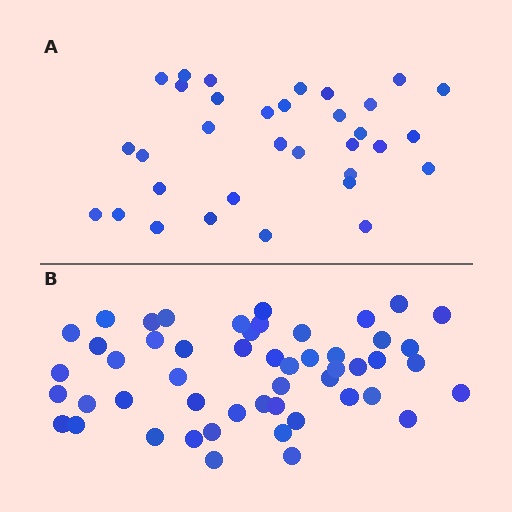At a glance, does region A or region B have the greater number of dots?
Region B (the bottom region) has more dots.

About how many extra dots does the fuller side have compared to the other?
Region B has approximately 20 more dots than region A.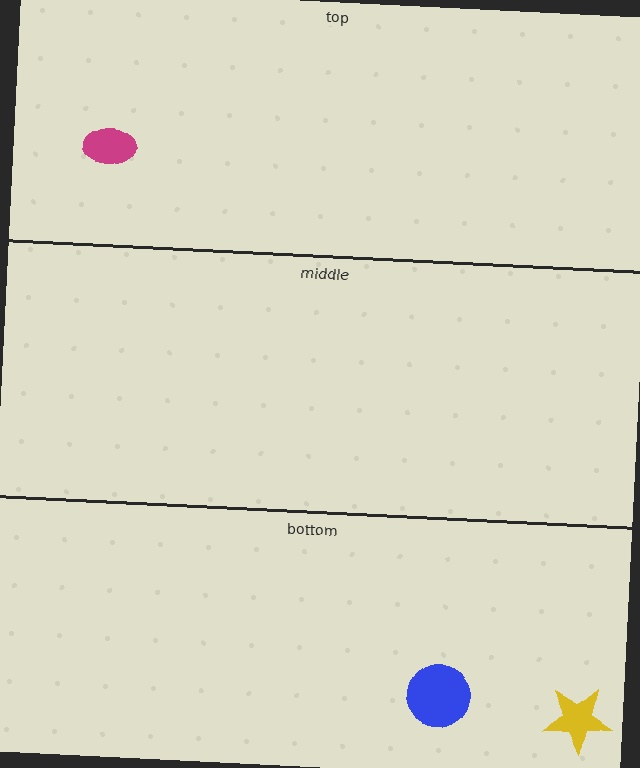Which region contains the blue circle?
The bottom region.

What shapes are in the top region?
The magenta ellipse.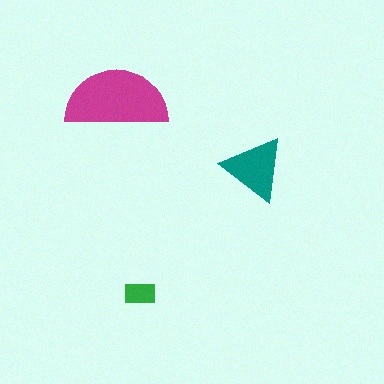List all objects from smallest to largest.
The green rectangle, the teal triangle, the magenta semicircle.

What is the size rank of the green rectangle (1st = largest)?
3rd.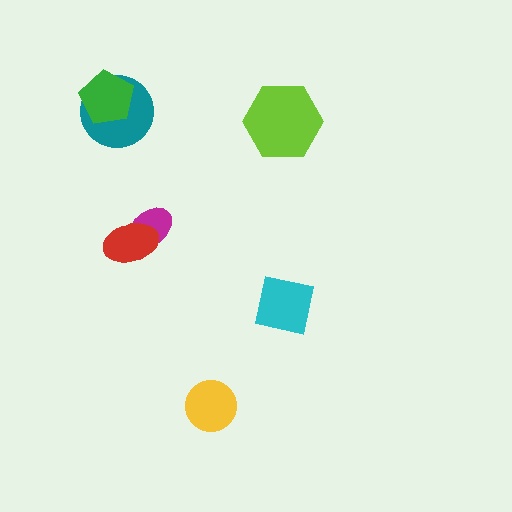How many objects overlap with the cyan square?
0 objects overlap with the cyan square.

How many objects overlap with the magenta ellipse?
1 object overlaps with the magenta ellipse.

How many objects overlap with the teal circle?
1 object overlaps with the teal circle.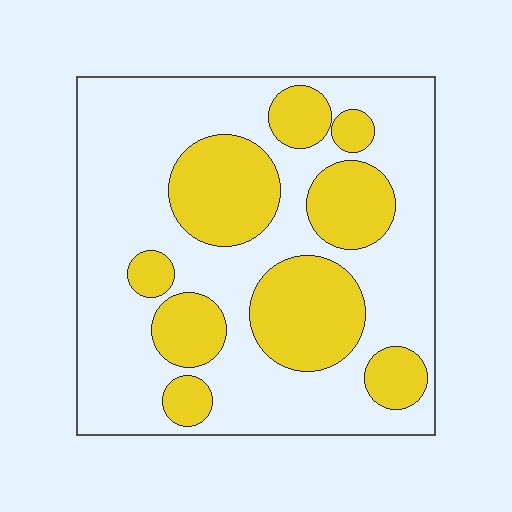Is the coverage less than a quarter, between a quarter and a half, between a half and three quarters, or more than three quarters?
Between a quarter and a half.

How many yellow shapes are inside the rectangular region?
9.